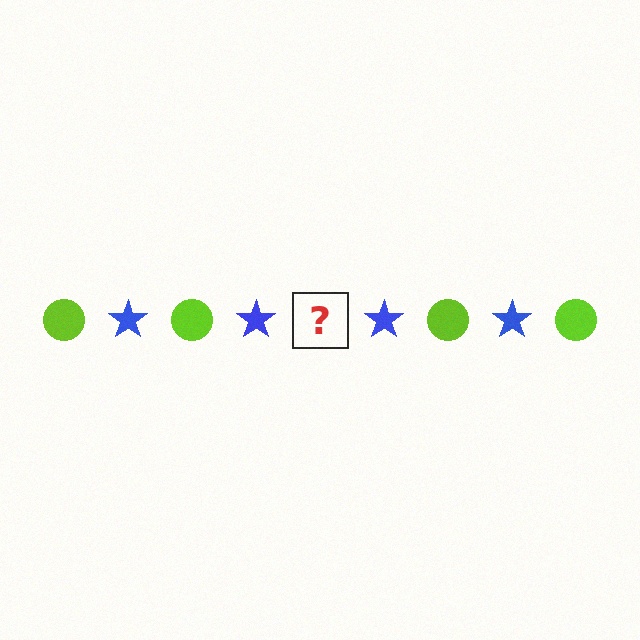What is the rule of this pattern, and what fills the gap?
The rule is that the pattern alternates between lime circle and blue star. The gap should be filled with a lime circle.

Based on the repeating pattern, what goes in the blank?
The blank should be a lime circle.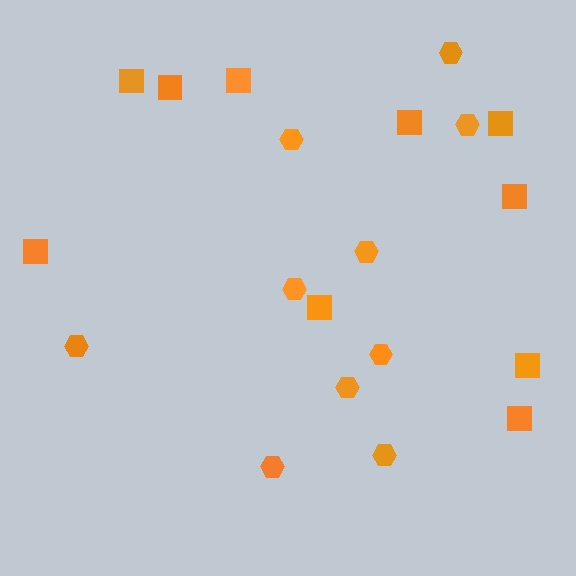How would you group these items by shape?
There are 2 groups: one group of hexagons (10) and one group of squares (10).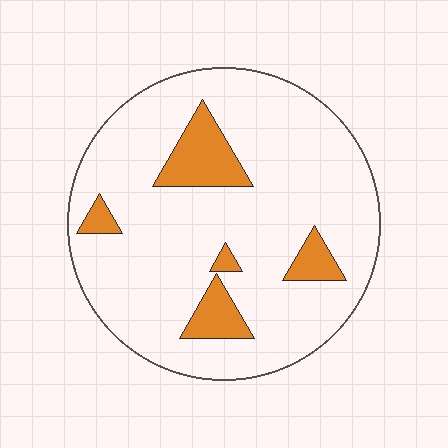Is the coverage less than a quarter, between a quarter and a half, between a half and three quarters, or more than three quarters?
Less than a quarter.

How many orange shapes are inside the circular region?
5.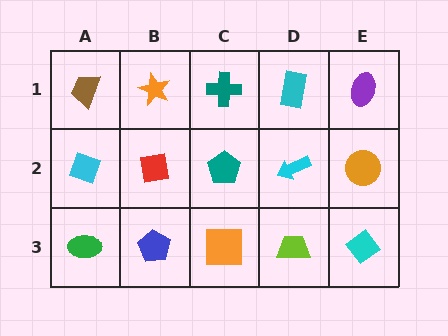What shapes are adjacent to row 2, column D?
A cyan rectangle (row 1, column D), a lime trapezoid (row 3, column D), a teal pentagon (row 2, column C), an orange circle (row 2, column E).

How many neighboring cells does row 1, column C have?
3.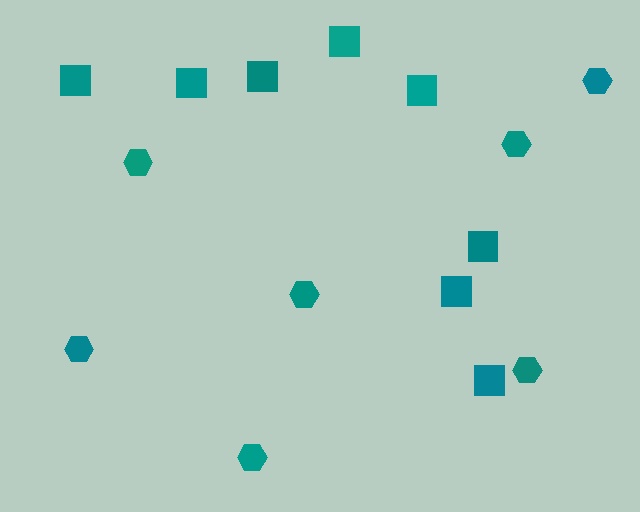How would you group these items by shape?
There are 2 groups: one group of squares (8) and one group of hexagons (7).